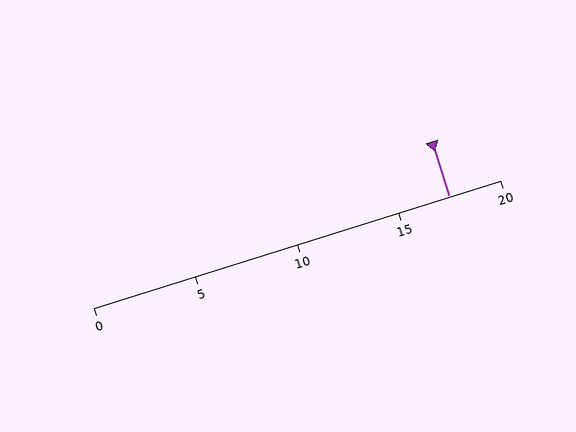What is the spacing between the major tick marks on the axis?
The major ticks are spaced 5 apart.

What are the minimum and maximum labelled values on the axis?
The axis runs from 0 to 20.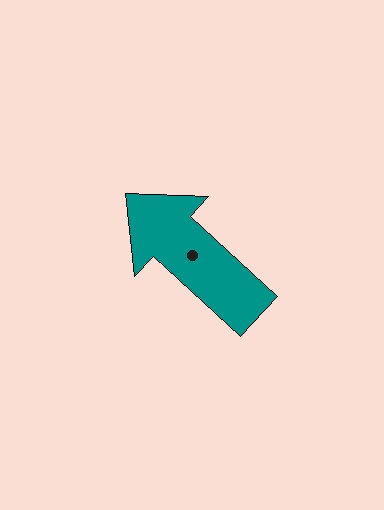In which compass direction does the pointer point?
Northwest.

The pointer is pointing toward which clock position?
Roughly 10 o'clock.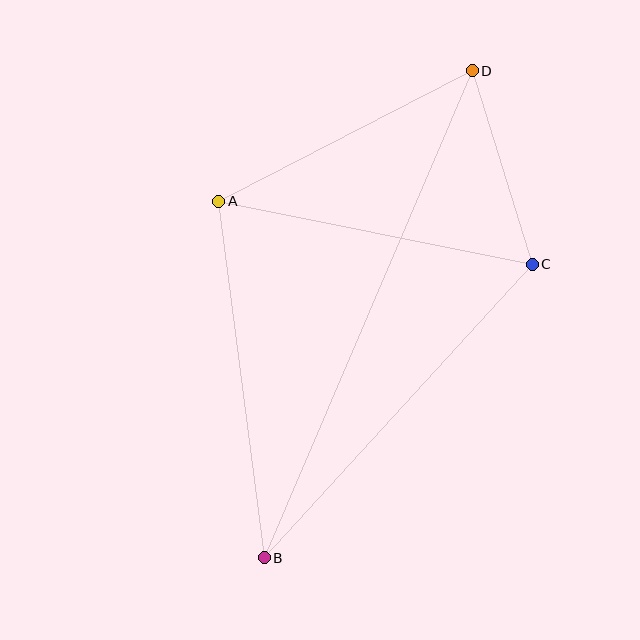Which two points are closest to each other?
Points C and D are closest to each other.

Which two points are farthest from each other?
Points B and D are farthest from each other.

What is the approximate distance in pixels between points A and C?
The distance between A and C is approximately 320 pixels.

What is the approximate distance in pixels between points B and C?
The distance between B and C is approximately 397 pixels.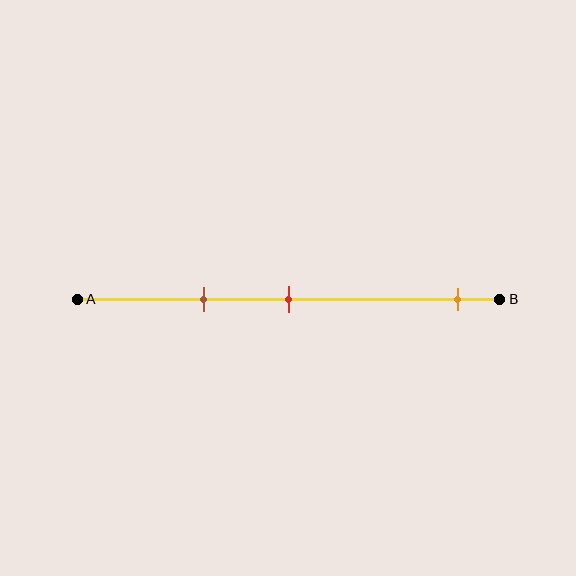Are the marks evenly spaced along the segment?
No, the marks are not evenly spaced.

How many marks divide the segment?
There are 3 marks dividing the segment.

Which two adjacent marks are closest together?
The brown and red marks are the closest adjacent pair.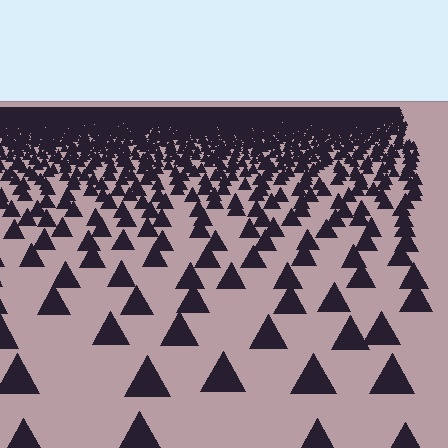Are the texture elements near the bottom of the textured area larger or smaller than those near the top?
Larger. Near the bottom, elements are closer to the viewer and appear at a bigger on-screen size.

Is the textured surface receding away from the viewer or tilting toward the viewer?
The surface is receding away from the viewer. Texture elements get smaller and denser toward the top.